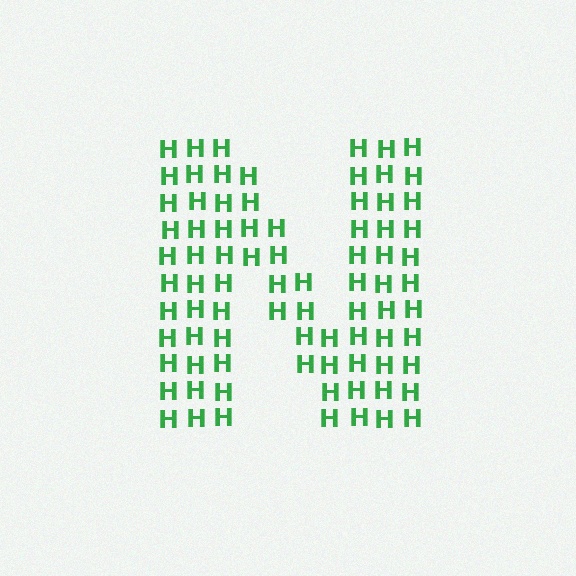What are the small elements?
The small elements are letter H's.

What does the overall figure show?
The overall figure shows the letter N.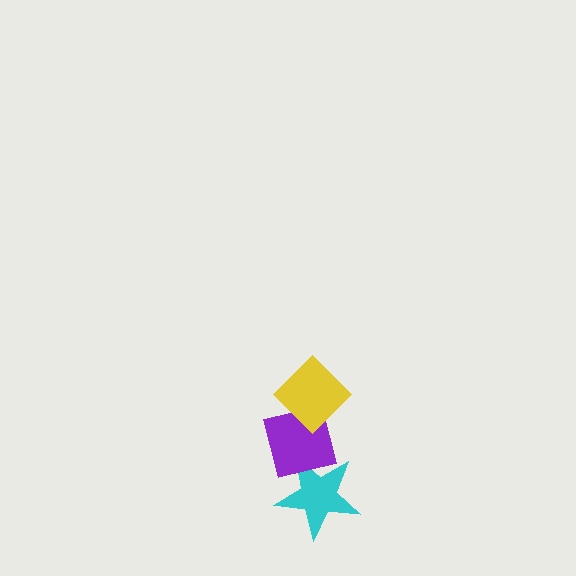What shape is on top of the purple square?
The yellow diamond is on top of the purple square.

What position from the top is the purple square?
The purple square is 2nd from the top.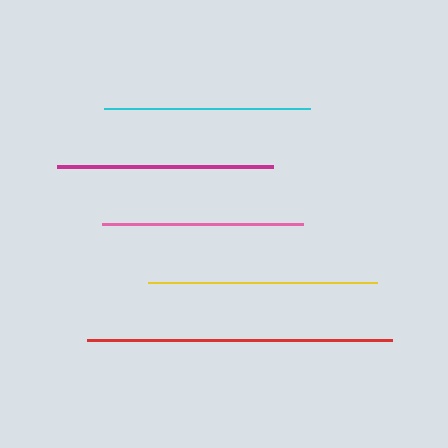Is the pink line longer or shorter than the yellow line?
The yellow line is longer than the pink line.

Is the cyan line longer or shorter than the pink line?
The cyan line is longer than the pink line.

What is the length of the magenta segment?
The magenta segment is approximately 216 pixels long.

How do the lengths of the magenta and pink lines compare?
The magenta and pink lines are approximately the same length.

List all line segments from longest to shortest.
From longest to shortest: red, yellow, magenta, cyan, pink.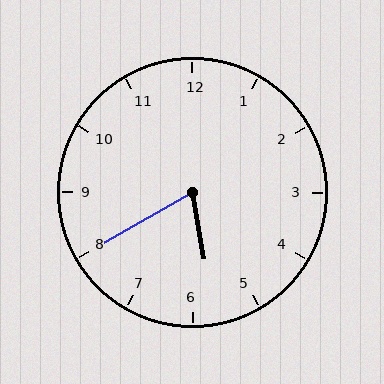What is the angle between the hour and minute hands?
Approximately 70 degrees.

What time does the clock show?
5:40.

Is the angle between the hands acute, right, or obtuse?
It is acute.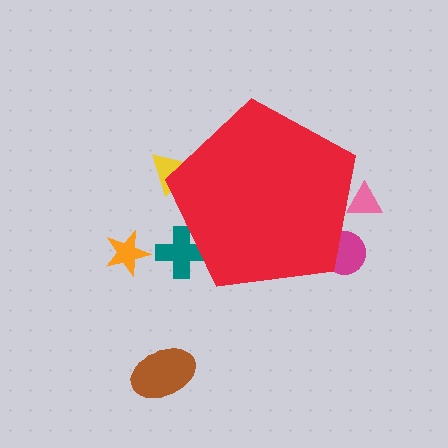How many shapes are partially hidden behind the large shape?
4 shapes are partially hidden.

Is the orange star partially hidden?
No, the orange star is fully visible.